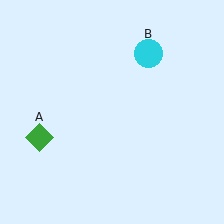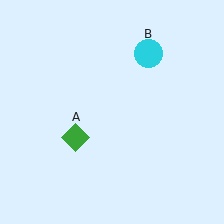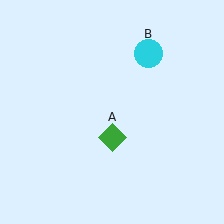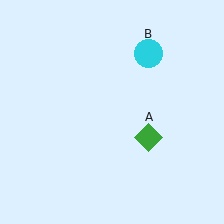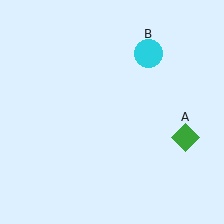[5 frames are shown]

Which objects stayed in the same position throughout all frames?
Cyan circle (object B) remained stationary.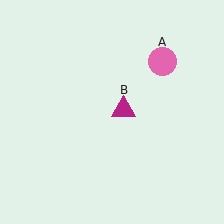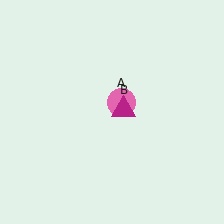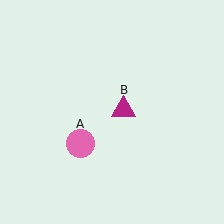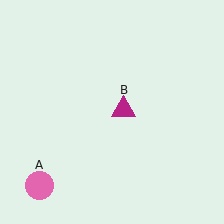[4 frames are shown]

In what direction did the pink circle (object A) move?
The pink circle (object A) moved down and to the left.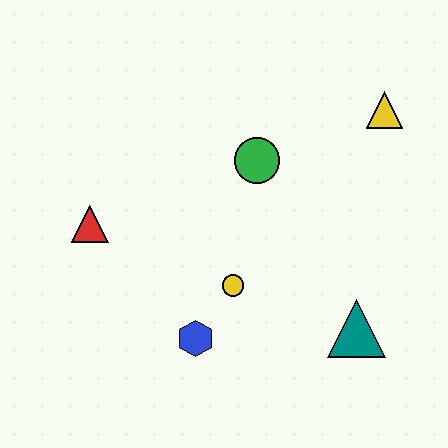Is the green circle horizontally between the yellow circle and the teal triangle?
Yes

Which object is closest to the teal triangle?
The yellow circle is closest to the teal triangle.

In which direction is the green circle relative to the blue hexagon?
The green circle is above the blue hexagon.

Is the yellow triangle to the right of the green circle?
Yes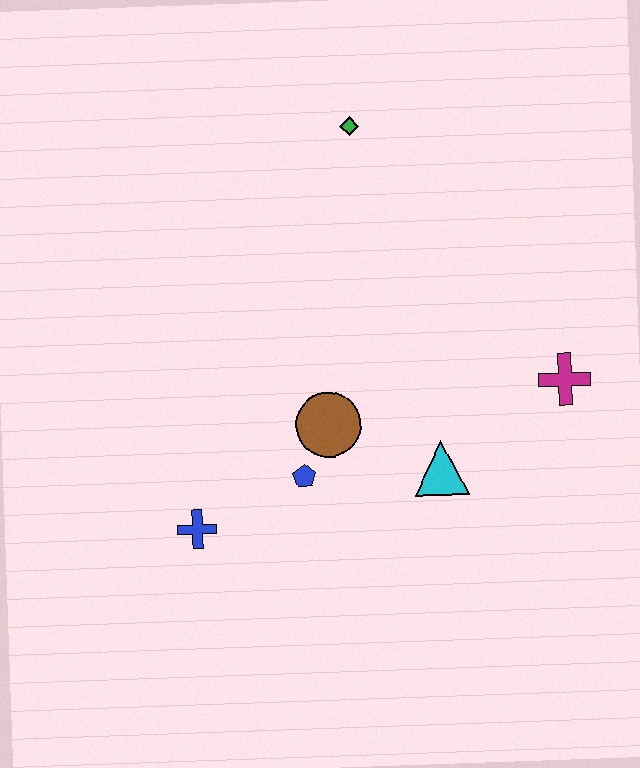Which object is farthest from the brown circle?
The green diamond is farthest from the brown circle.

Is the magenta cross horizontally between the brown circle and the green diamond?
No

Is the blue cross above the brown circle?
No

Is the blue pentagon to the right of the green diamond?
No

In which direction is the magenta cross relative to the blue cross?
The magenta cross is to the right of the blue cross.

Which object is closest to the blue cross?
The blue pentagon is closest to the blue cross.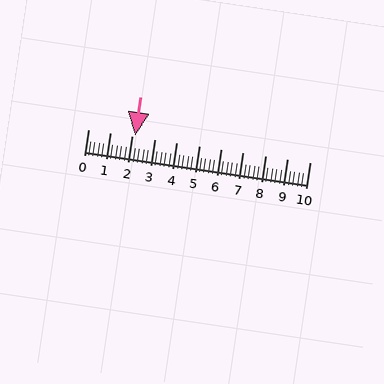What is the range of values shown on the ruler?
The ruler shows values from 0 to 10.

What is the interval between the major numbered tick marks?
The major tick marks are spaced 1 units apart.